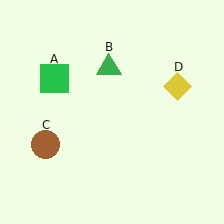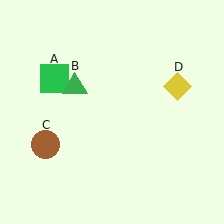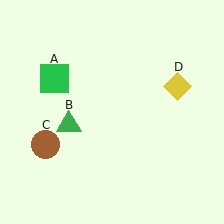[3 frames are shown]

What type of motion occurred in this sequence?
The green triangle (object B) rotated counterclockwise around the center of the scene.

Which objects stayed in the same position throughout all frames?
Green square (object A) and brown circle (object C) and yellow diamond (object D) remained stationary.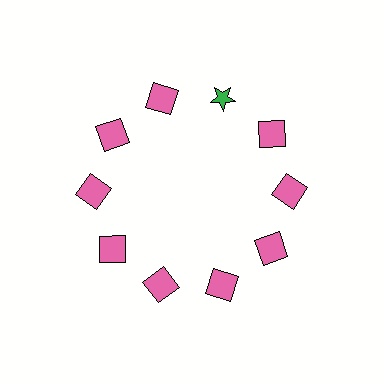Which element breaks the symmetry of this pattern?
The green star at roughly the 1 o'clock position breaks the symmetry. All other shapes are pink squares.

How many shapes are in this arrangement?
There are 10 shapes arranged in a ring pattern.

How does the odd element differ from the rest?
It differs in both color (green instead of pink) and shape (star instead of square).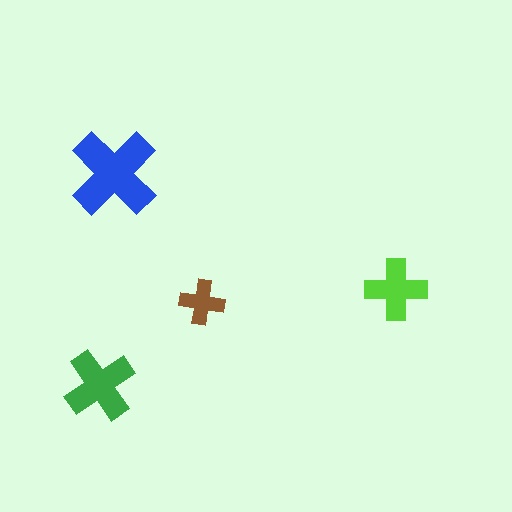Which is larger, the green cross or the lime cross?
The green one.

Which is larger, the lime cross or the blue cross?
The blue one.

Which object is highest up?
The blue cross is topmost.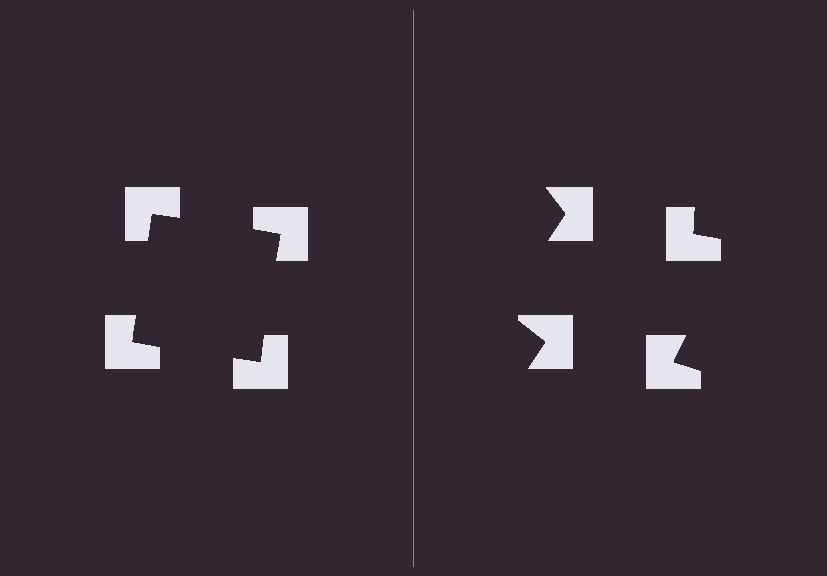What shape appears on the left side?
An illusory square.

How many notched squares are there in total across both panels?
8 — 4 on each side.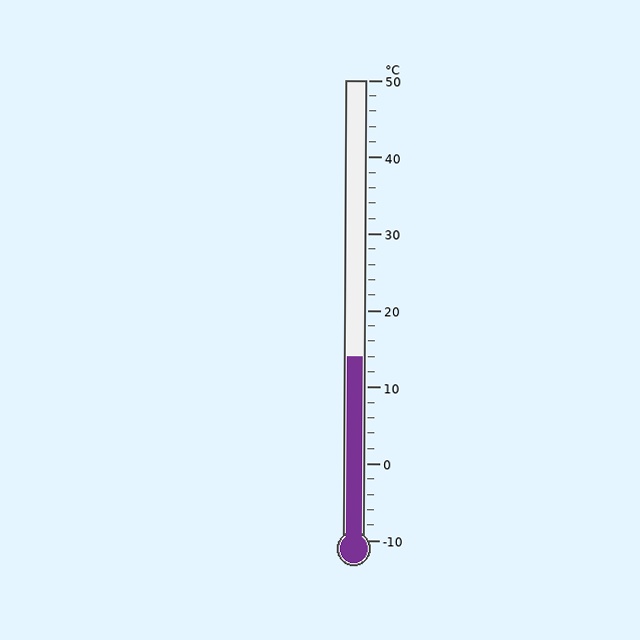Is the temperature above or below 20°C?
The temperature is below 20°C.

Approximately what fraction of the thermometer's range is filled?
The thermometer is filled to approximately 40% of its range.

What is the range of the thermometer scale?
The thermometer scale ranges from -10°C to 50°C.